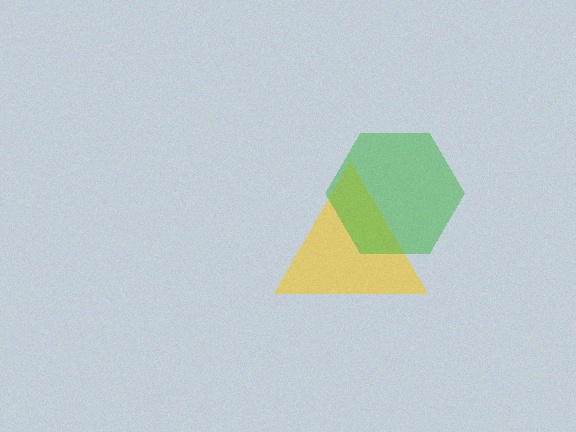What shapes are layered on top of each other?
The layered shapes are: a yellow triangle, a green hexagon.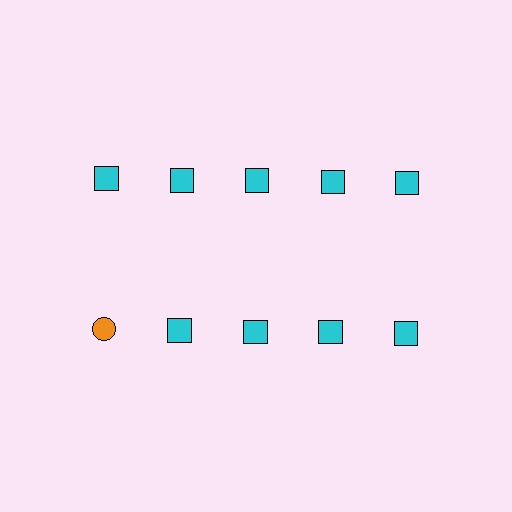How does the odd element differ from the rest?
It differs in both color (orange instead of cyan) and shape (circle instead of square).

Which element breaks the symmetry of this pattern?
The orange circle in the second row, leftmost column breaks the symmetry. All other shapes are cyan squares.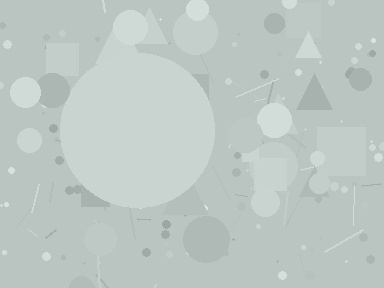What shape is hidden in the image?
A circle is hidden in the image.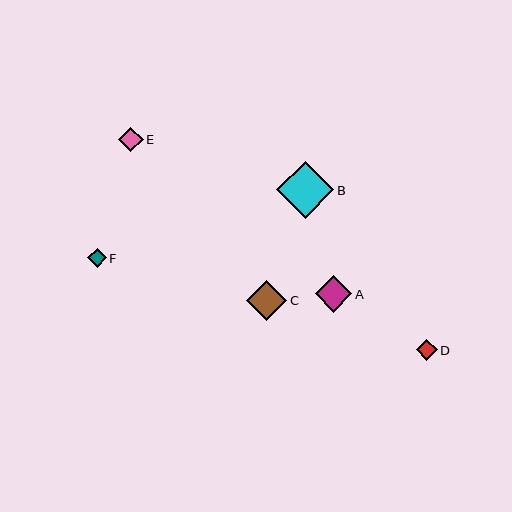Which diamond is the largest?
Diamond B is the largest with a size of approximately 57 pixels.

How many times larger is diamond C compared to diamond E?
Diamond C is approximately 1.6 times the size of diamond E.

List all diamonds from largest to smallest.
From largest to smallest: B, C, A, E, D, F.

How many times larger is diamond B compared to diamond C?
Diamond B is approximately 1.4 times the size of diamond C.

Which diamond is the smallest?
Diamond F is the smallest with a size of approximately 19 pixels.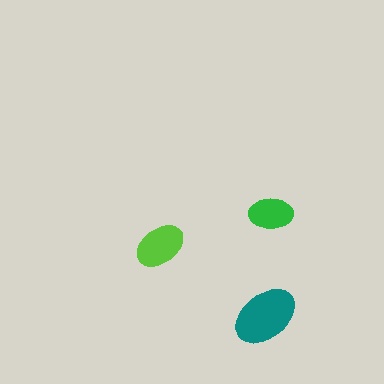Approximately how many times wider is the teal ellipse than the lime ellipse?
About 1.5 times wider.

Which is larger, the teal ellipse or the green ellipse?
The teal one.